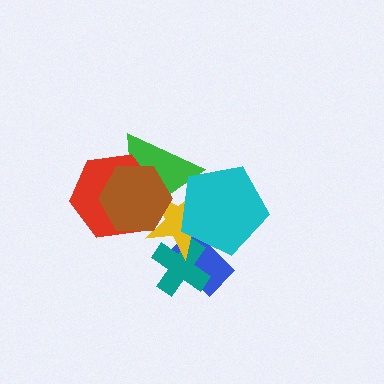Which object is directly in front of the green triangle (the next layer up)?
The yellow star is directly in front of the green triangle.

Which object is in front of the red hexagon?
The brown hexagon is in front of the red hexagon.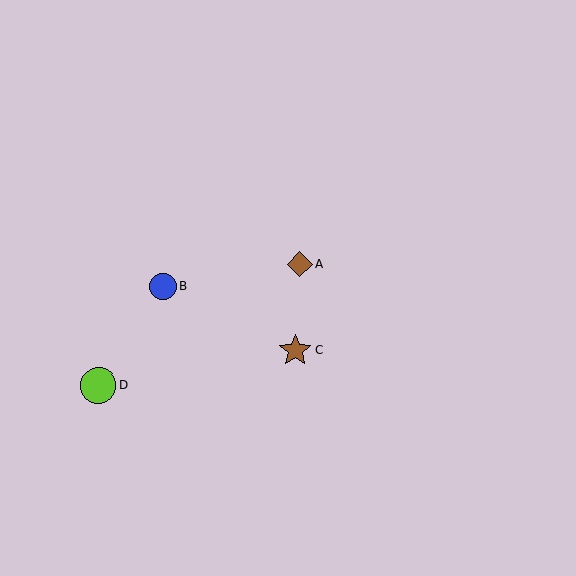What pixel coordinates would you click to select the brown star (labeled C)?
Click at (295, 350) to select the brown star C.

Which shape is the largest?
The lime circle (labeled D) is the largest.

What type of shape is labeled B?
Shape B is a blue circle.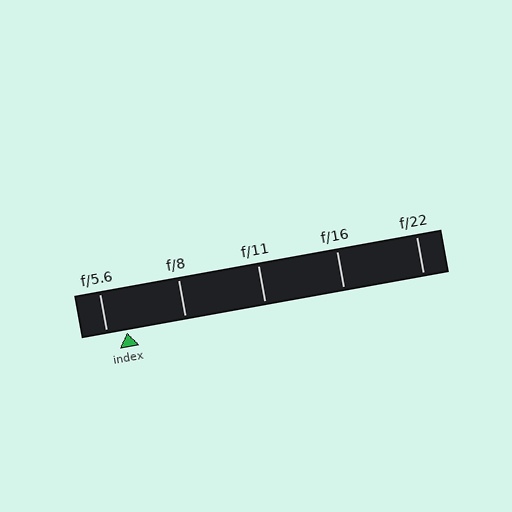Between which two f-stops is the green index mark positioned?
The index mark is between f/5.6 and f/8.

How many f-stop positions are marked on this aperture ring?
There are 5 f-stop positions marked.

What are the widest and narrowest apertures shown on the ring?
The widest aperture shown is f/5.6 and the narrowest is f/22.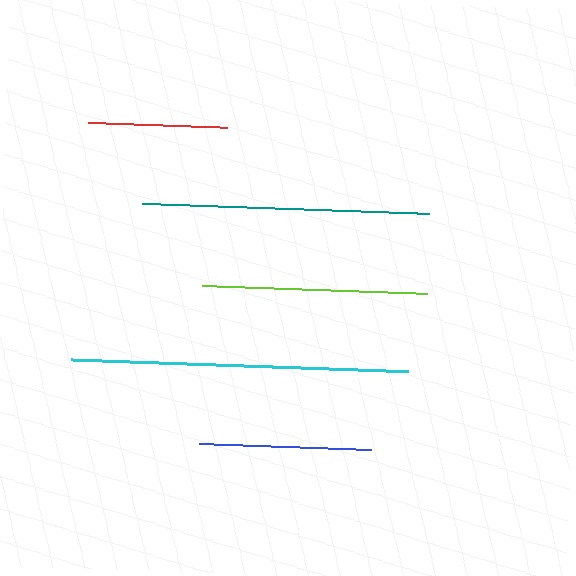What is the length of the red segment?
The red segment is approximately 139 pixels long.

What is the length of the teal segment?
The teal segment is approximately 287 pixels long.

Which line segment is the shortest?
The red line is the shortest at approximately 139 pixels.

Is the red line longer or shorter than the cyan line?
The cyan line is longer than the red line.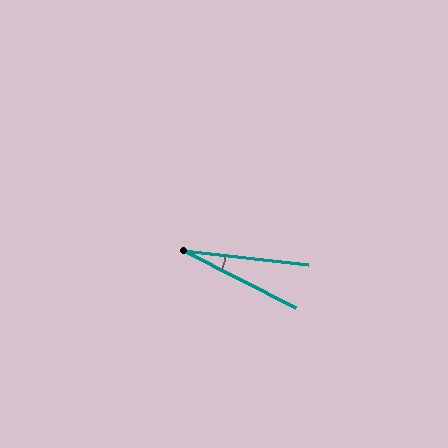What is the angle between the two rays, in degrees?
Approximately 21 degrees.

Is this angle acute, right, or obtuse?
It is acute.